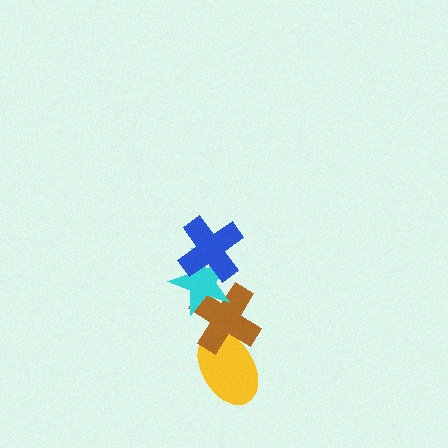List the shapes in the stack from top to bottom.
From top to bottom: the blue cross, the cyan star, the brown cross, the yellow ellipse.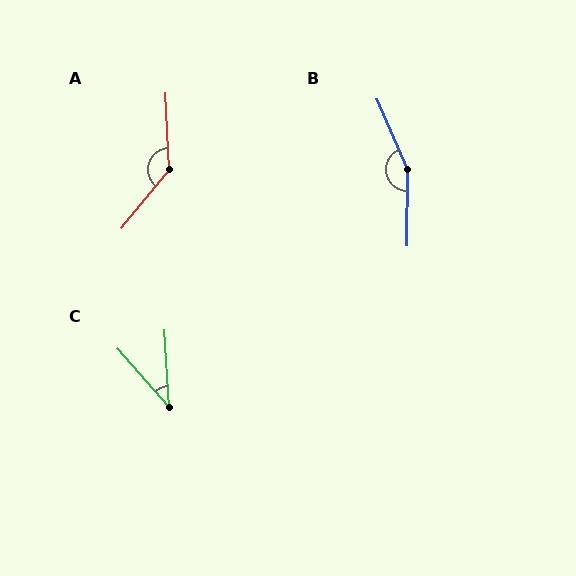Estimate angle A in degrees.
Approximately 138 degrees.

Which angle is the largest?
B, at approximately 156 degrees.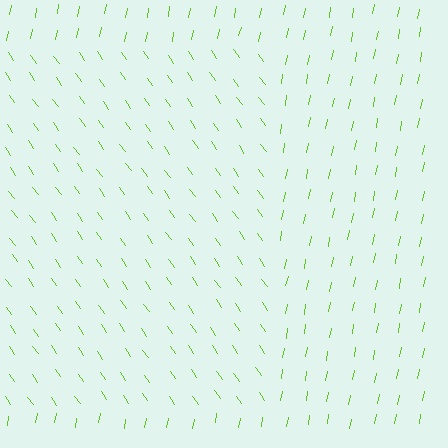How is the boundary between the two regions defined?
The boundary is defined purely by a change in line orientation (approximately 45 degrees difference). All lines are the same color and thickness.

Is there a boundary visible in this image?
Yes, there is a texture boundary formed by a change in line orientation.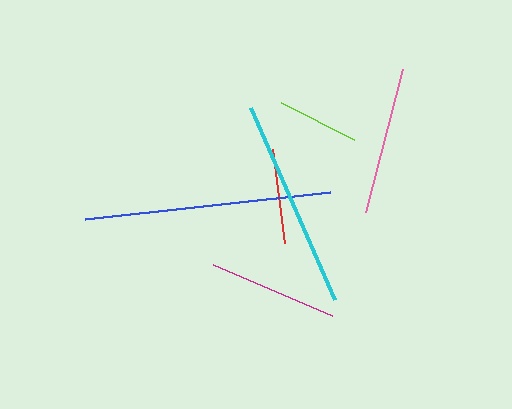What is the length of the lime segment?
The lime segment is approximately 82 pixels long.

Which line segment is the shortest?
The lime line is the shortest at approximately 82 pixels.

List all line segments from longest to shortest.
From longest to shortest: blue, cyan, pink, magenta, red, lime.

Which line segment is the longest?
The blue line is the longest at approximately 247 pixels.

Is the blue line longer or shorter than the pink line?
The blue line is longer than the pink line.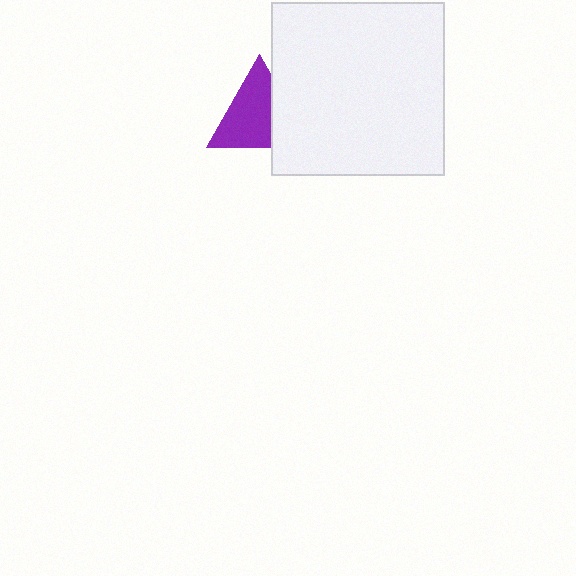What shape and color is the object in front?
The object in front is a white square.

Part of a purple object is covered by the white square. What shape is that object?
It is a triangle.